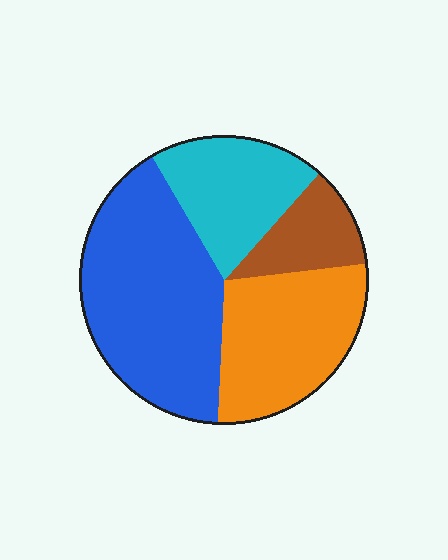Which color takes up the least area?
Brown, at roughly 10%.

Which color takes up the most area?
Blue, at roughly 40%.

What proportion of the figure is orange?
Orange takes up about one quarter (1/4) of the figure.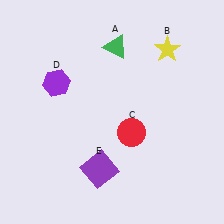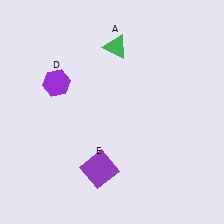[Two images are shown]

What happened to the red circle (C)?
The red circle (C) was removed in Image 2. It was in the bottom-right area of Image 1.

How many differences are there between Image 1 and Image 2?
There are 2 differences between the two images.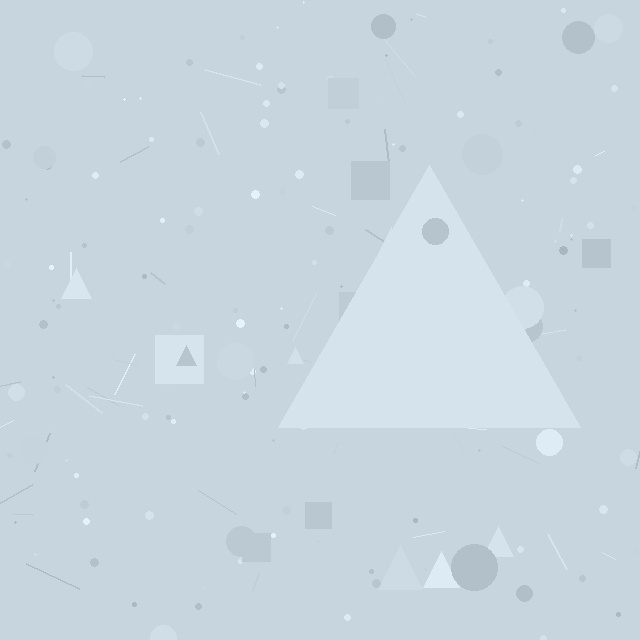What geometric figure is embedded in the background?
A triangle is embedded in the background.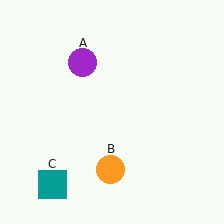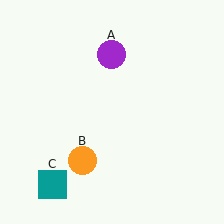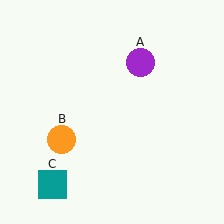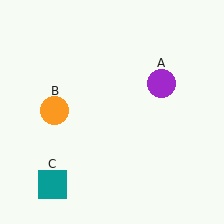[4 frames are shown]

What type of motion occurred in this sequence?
The purple circle (object A), orange circle (object B) rotated clockwise around the center of the scene.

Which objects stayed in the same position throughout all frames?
Teal square (object C) remained stationary.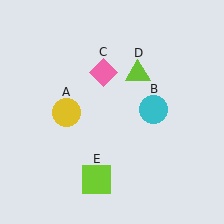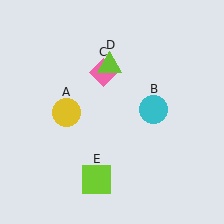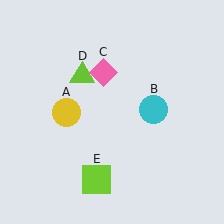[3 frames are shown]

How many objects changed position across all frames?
1 object changed position: lime triangle (object D).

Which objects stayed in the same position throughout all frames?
Yellow circle (object A) and cyan circle (object B) and pink diamond (object C) and lime square (object E) remained stationary.